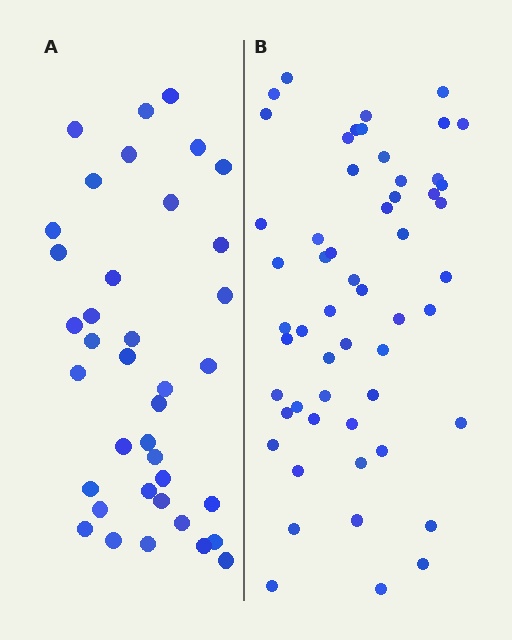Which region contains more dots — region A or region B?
Region B (the right region) has more dots.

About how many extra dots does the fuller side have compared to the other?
Region B has approximately 15 more dots than region A.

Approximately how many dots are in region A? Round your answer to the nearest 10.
About 40 dots. (The exact count is 38, which rounds to 40.)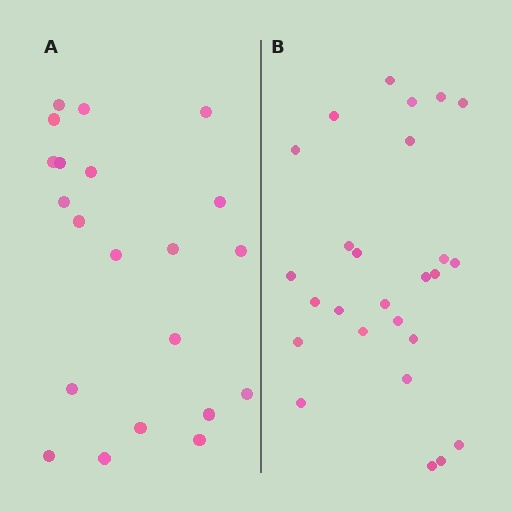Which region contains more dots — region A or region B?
Region B (the right region) has more dots.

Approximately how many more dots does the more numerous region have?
Region B has about 5 more dots than region A.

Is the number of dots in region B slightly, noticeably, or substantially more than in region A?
Region B has only slightly more — the two regions are fairly close. The ratio is roughly 1.2 to 1.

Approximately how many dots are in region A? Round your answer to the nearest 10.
About 20 dots. (The exact count is 21, which rounds to 20.)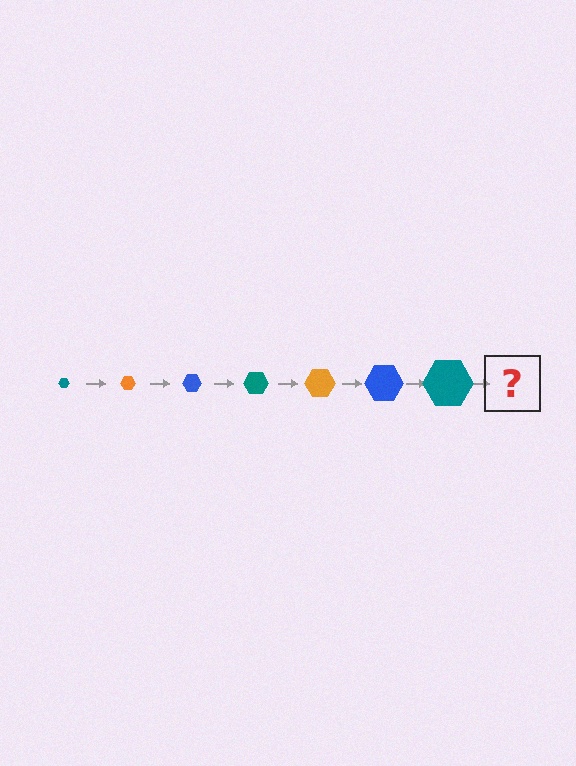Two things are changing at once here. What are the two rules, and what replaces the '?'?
The two rules are that the hexagon grows larger each step and the color cycles through teal, orange, and blue. The '?' should be an orange hexagon, larger than the previous one.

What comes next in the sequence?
The next element should be an orange hexagon, larger than the previous one.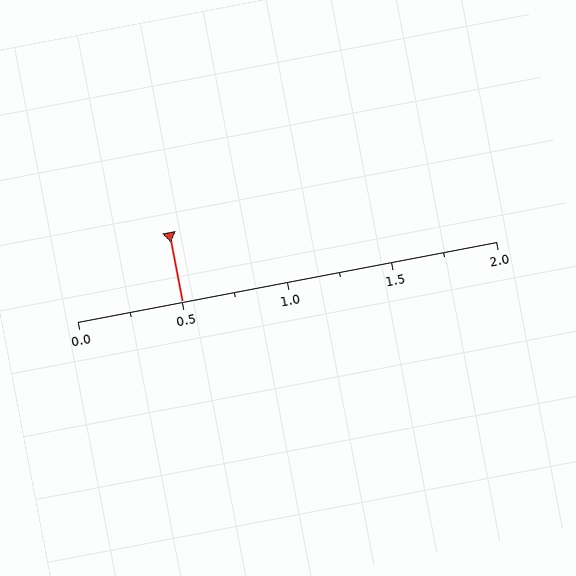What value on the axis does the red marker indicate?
The marker indicates approximately 0.5.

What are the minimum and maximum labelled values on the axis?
The axis runs from 0.0 to 2.0.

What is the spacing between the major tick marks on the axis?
The major ticks are spaced 0.5 apart.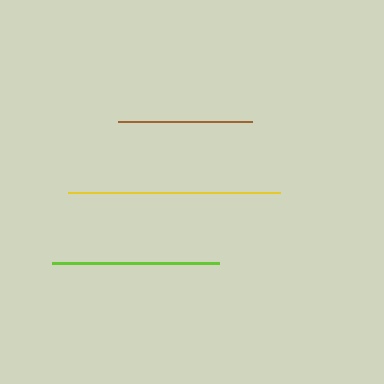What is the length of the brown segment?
The brown segment is approximately 134 pixels long.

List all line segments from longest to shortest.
From longest to shortest: yellow, lime, brown.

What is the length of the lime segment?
The lime segment is approximately 166 pixels long.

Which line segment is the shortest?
The brown line is the shortest at approximately 134 pixels.